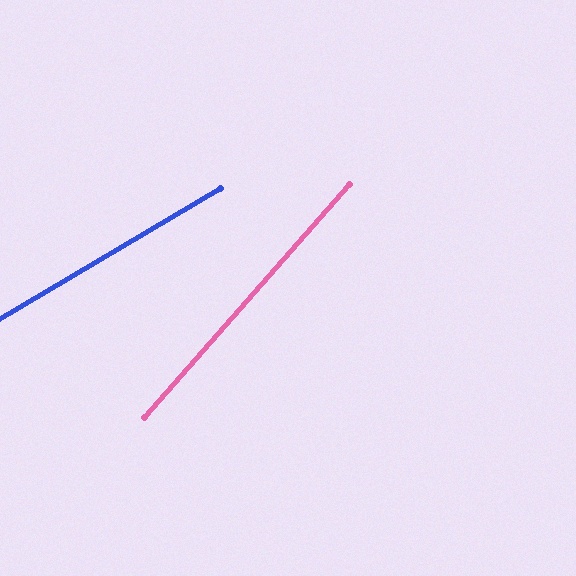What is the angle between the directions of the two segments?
Approximately 18 degrees.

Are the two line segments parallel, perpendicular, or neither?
Neither parallel nor perpendicular — they differ by about 18°.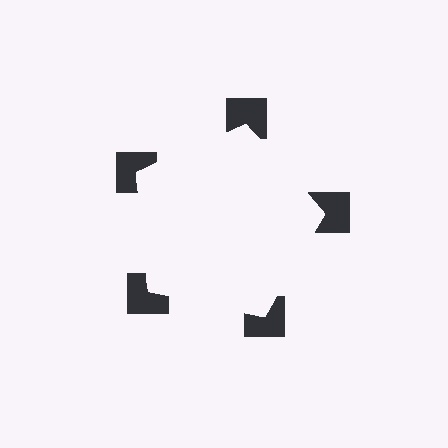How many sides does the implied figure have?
5 sides.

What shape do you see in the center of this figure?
An illusory pentagon — its edges are inferred from the aligned wedge cuts in the notched squares, not physically drawn.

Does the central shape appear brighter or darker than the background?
It typically appears slightly brighter than the background, even though no actual brightness change is drawn.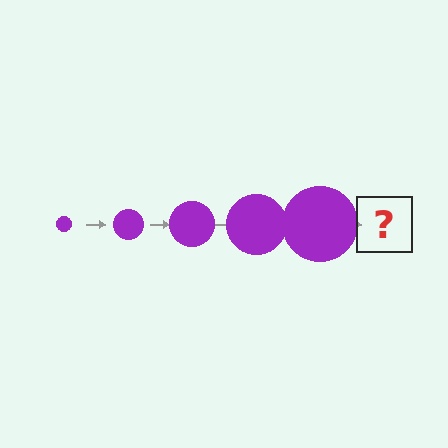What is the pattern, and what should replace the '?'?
The pattern is that the circle gets progressively larger each step. The '?' should be a purple circle, larger than the previous one.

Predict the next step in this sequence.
The next step is a purple circle, larger than the previous one.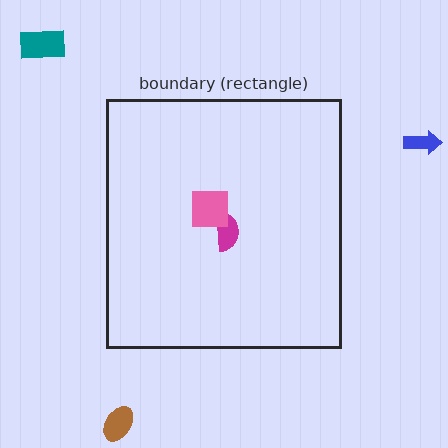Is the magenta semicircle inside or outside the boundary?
Inside.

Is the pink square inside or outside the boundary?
Inside.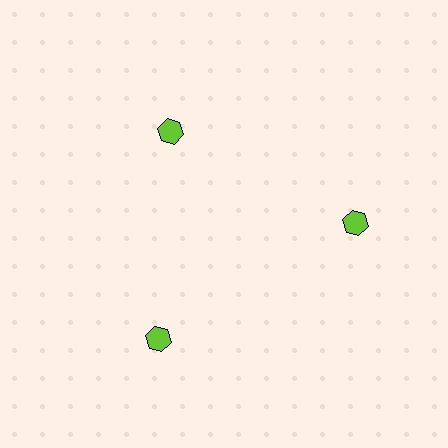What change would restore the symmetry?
The symmetry would be restored by moving it outward, back onto the ring so that all 3 hexagons sit at equal angles and equal distance from the center.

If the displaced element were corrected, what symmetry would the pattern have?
It would have 3-fold rotational symmetry — the pattern would map onto itself every 120 degrees.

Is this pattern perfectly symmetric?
No. The 3 lime hexagons are arranged in a ring, but one element near the 11 o'clock position is pulled inward toward the center, breaking the 3-fold rotational symmetry.